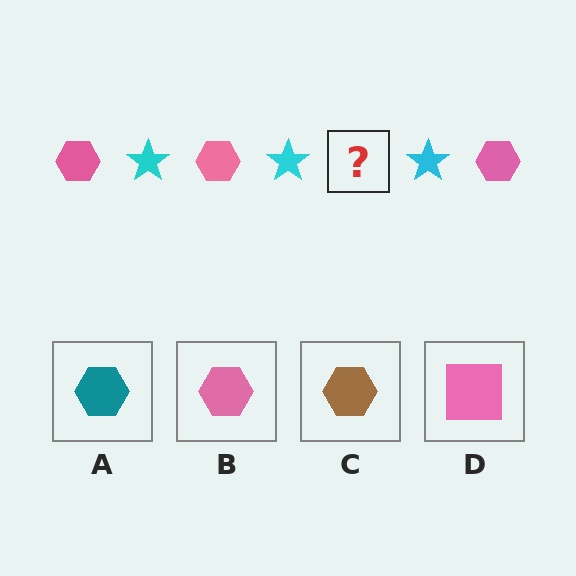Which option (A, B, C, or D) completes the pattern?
B.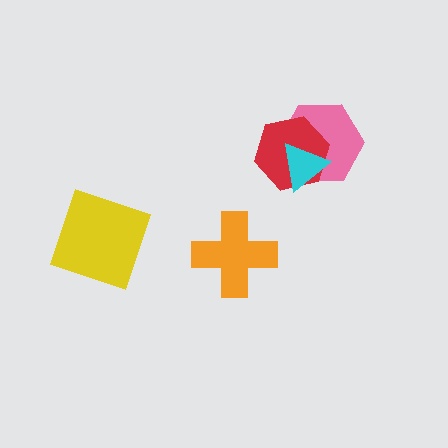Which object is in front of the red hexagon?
The cyan triangle is in front of the red hexagon.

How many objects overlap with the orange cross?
0 objects overlap with the orange cross.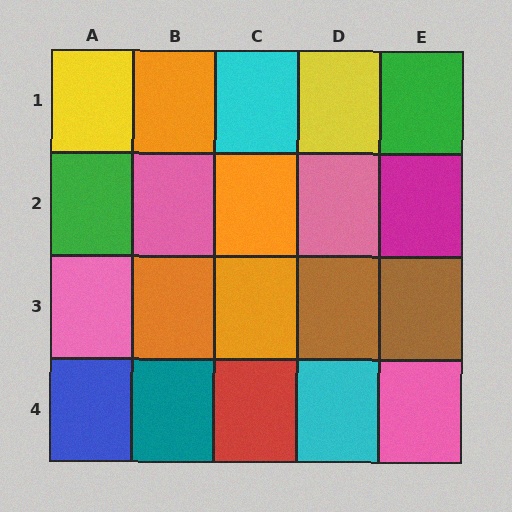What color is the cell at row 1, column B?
Orange.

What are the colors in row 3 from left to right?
Pink, orange, orange, brown, brown.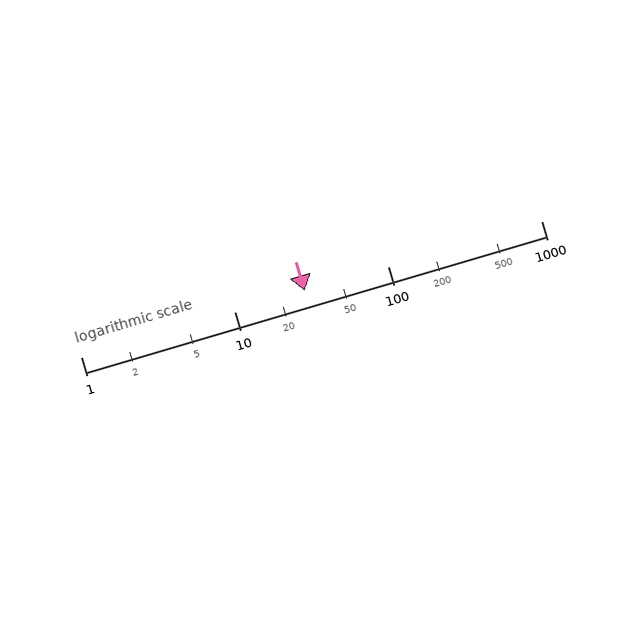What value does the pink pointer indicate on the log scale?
The pointer indicates approximately 29.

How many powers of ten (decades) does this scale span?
The scale spans 3 decades, from 1 to 1000.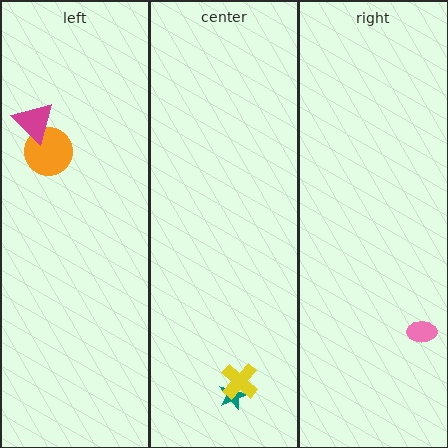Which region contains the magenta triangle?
The left region.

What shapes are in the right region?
The pink ellipse.